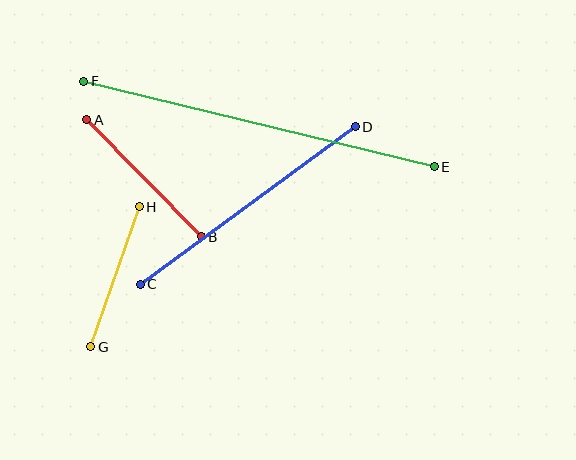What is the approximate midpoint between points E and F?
The midpoint is at approximately (259, 124) pixels.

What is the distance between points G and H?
The distance is approximately 148 pixels.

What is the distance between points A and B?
The distance is approximately 164 pixels.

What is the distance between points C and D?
The distance is approximately 266 pixels.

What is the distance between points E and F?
The distance is approximately 360 pixels.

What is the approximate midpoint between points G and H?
The midpoint is at approximately (115, 277) pixels.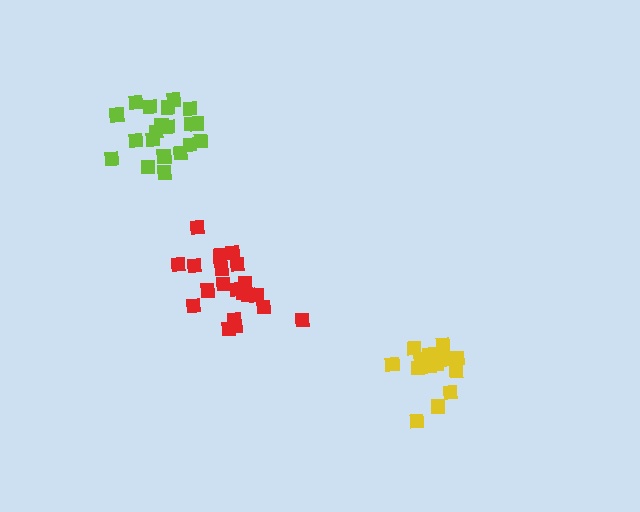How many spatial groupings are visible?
There are 3 spatial groupings.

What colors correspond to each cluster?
The clusters are colored: red, lime, yellow.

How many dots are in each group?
Group 1: 20 dots, Group 2: 20 dots, Group 3: 16 dots (56 total).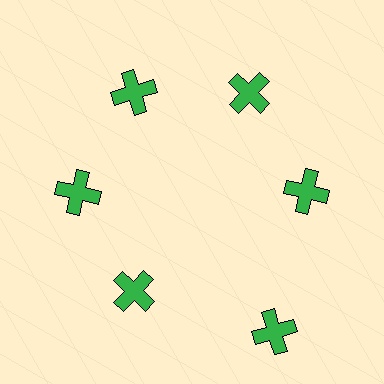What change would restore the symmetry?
The symmetry would be restored by moving it inward, back onto the ring so that all 6 crosses sit at equal angles and equal distance from the center.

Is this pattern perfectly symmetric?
No. The 6 green crosses are arranged in a ring, but one element near the 5 o'clock position is pushed outward from the center, breaking the 6-fold rotational symmetry.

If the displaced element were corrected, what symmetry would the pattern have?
It would have 6-fold rotational symmetry — the pattern would map onto itself every 60 degrees.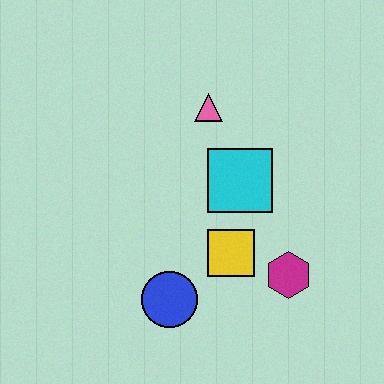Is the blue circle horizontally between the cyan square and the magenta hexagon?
No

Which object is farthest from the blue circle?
The pink triangle is farthest from the blue circle.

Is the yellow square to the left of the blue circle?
No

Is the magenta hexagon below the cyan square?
Yes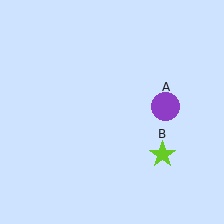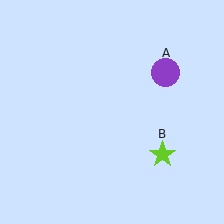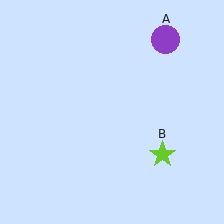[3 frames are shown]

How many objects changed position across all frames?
1 object changed position: purple circle (object A).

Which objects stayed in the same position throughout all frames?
Lime star (object B) remained stationary.